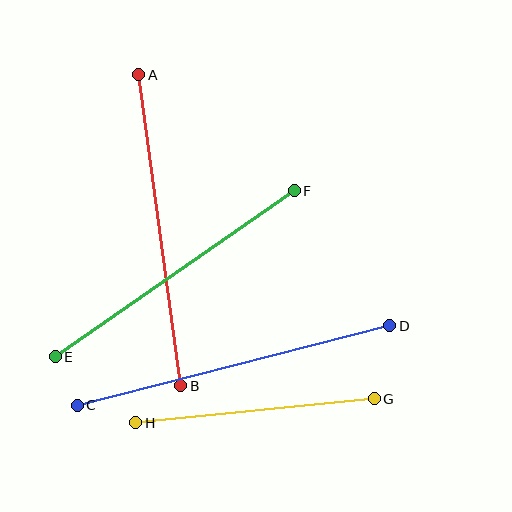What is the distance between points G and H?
The distance is approximately 240 pixels.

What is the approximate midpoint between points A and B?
The midpoint is at approximately (160, 230) pixels.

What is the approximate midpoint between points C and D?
The midpoint is at approximately (234, 366) pixels.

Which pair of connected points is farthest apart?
Points C and D are farthest apart.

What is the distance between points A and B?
The distance is approximately 314 pixels.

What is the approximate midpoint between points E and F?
The midpoint is at approximately (175, 274) pixels.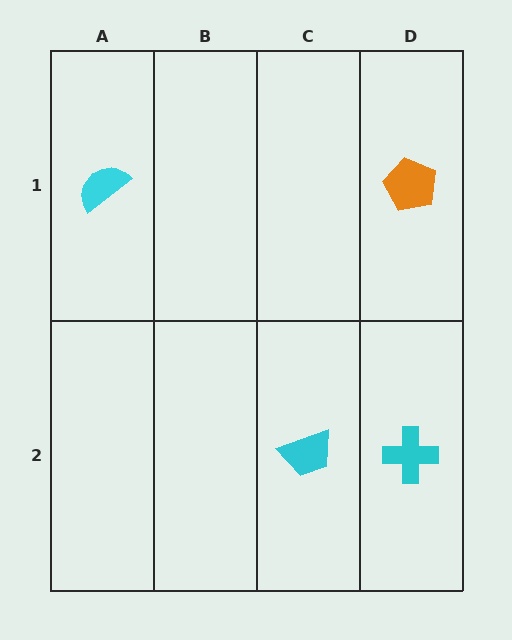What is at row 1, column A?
A cyan semicircle.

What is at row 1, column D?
An orange pentagon.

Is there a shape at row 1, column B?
No, that cell is empty.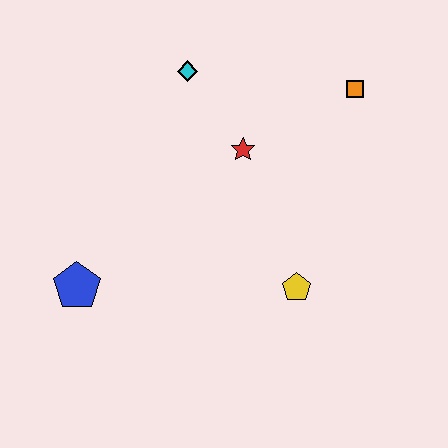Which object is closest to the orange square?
The red star is closest to the orange square.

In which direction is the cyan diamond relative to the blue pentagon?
The cyan diamond is above the blue pentagon.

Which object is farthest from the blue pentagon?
The orange square is farthest from the blue pentagon.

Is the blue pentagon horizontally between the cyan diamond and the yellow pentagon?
No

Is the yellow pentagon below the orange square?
Yes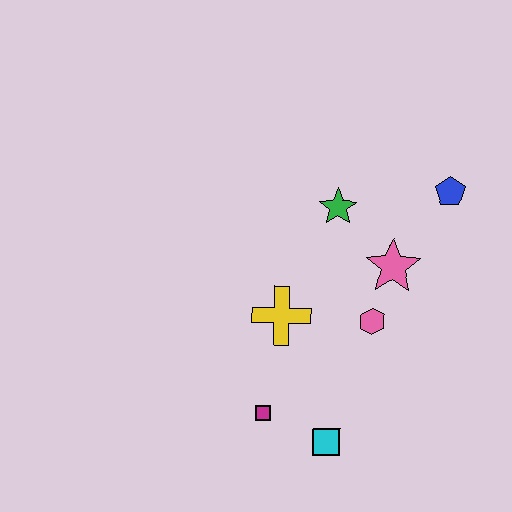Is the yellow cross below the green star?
Yes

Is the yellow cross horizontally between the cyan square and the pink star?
No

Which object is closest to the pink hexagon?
The pink star is closest to the pink hexagon.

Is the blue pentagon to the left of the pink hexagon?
No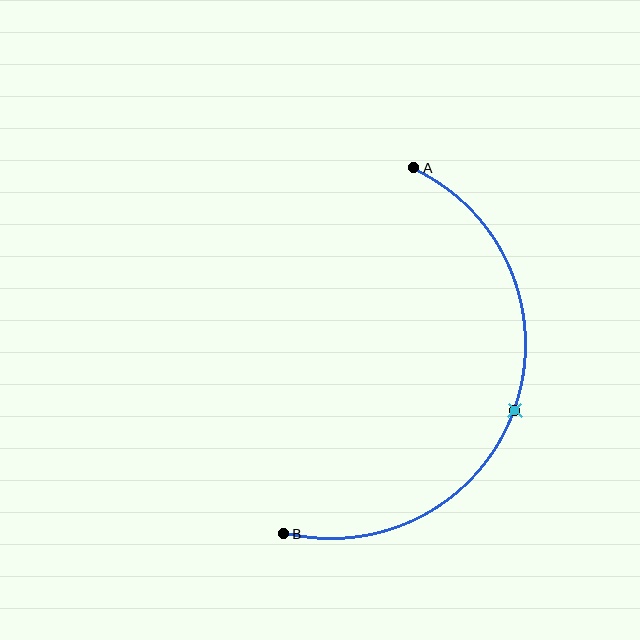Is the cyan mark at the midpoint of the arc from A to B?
Yes. The cyan mark lies on the arc at equal arc-length from both A and B — it is the arc midpoint.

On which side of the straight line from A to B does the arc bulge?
The arc bulges to the right of the straight line connecting A and B.